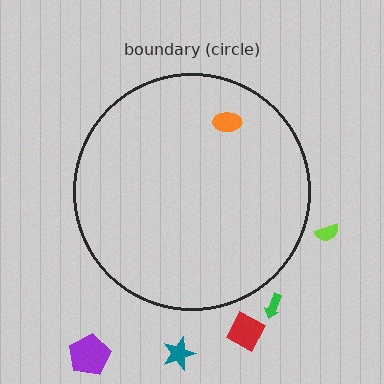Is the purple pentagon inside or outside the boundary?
Outside.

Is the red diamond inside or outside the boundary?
Outside.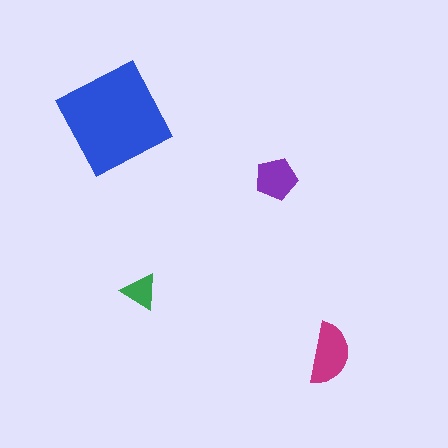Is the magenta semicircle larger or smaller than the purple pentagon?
Larger.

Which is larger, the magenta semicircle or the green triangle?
The magenta semicircle.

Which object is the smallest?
The green triangle.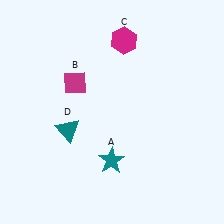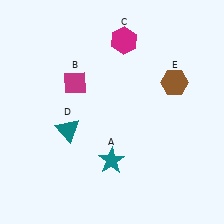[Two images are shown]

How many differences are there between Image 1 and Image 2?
There is 1 difference between the two images.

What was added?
A brown hexagon (E) was added in Image 2.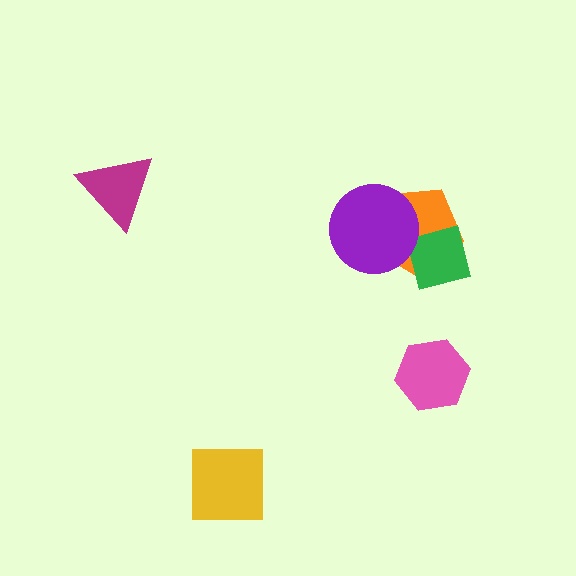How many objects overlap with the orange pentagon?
2 objects overlap with the orange pentagon.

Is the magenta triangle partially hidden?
No, no other shape covers it.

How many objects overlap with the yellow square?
0 objects overlap with the yellow square.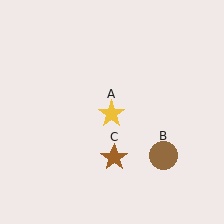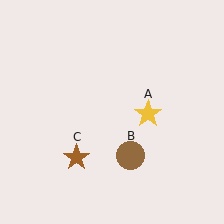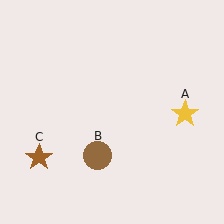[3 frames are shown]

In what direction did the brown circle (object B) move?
The brown circle (object B) moved left.